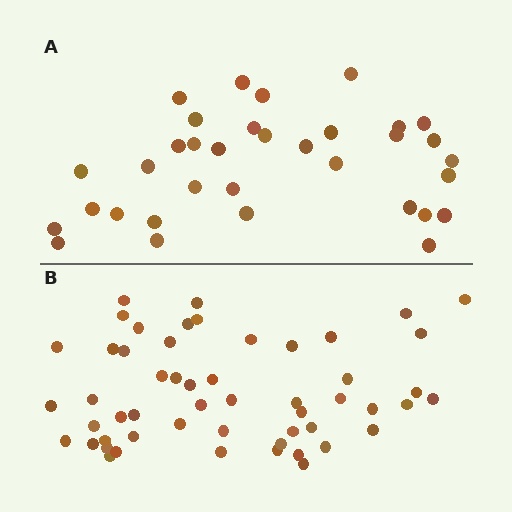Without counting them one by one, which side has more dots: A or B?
Region B (the bottom region) has more dots.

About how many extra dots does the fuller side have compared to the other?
Region B has approximately 20 more dots than region A.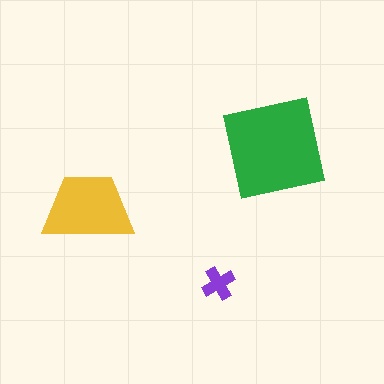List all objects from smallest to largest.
The purple cross, the yellow trapezoid, the green square.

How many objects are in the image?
There are 3 objects in the image.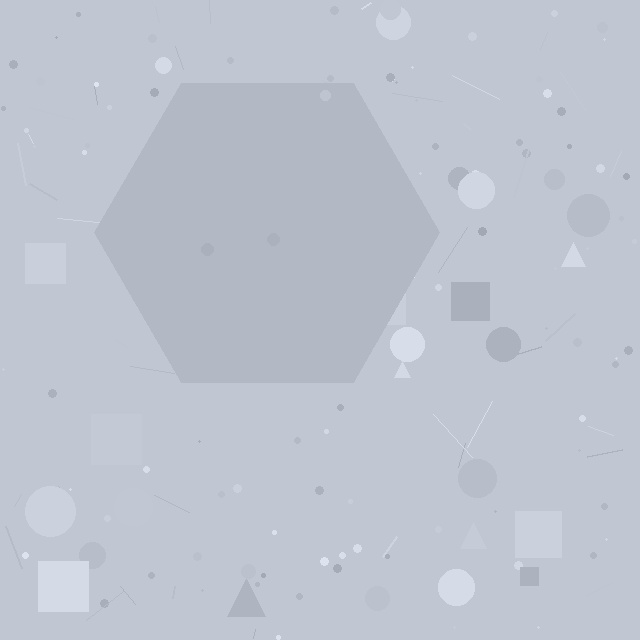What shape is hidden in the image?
A hexagon is hidden in the image.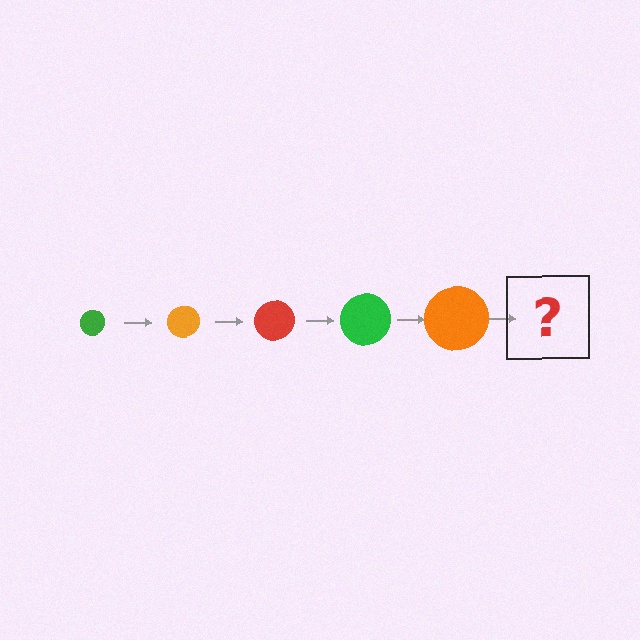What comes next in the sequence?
The next element should be a red circle, larger than the previous one.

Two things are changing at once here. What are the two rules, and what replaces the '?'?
The two rules are that the circle grows larger each step and the color cycles through green, orange, and red. The '?' should be a red circle, larger than the previous one.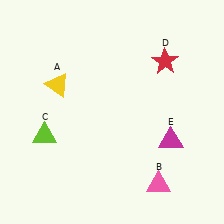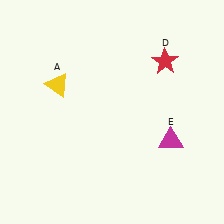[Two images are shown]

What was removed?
The lime triangle (C), the pink triangle (B) were removed in Image 2.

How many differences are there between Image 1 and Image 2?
There are 2 differences between the two images.